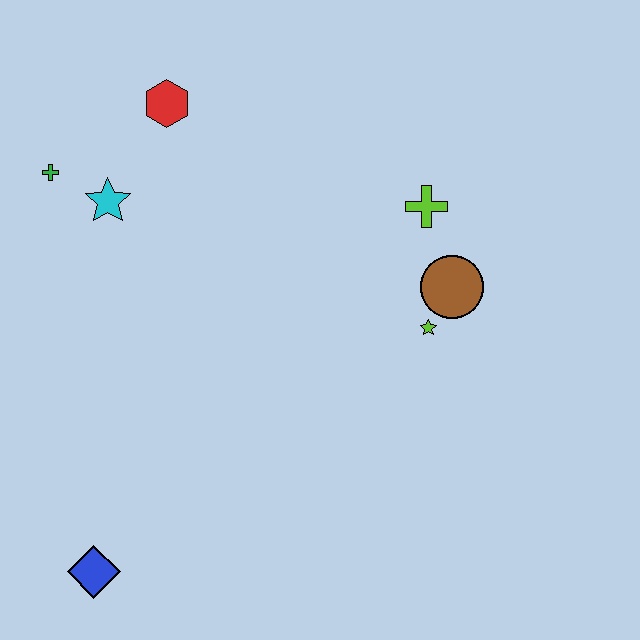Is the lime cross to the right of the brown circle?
No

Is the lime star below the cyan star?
Yes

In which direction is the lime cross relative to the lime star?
The lime cross is above the lime star.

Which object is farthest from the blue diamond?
The lime cross is farthest from the blue diamond.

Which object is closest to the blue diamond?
The cyan star is closest to the blue diamond.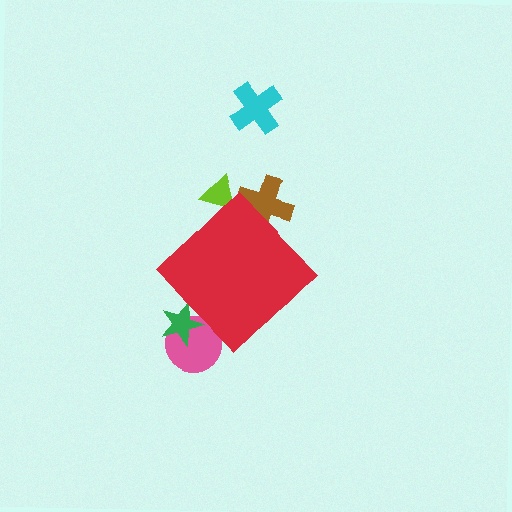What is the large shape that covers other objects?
A red diamond.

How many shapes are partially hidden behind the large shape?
4 shapes are partially hidden.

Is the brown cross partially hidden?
Yes, the brown cross is partially hidden behind the red diamond.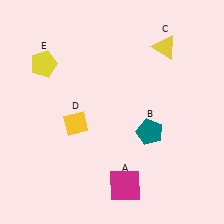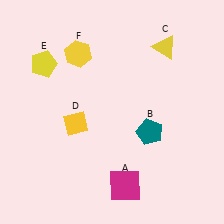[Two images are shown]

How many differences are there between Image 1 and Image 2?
There is 1 difference between the two images.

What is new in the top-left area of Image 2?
A yellow hexagon (F) was added in the top-left area of Image 2.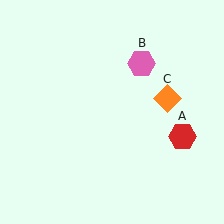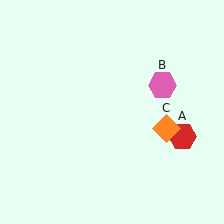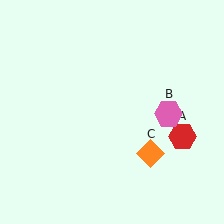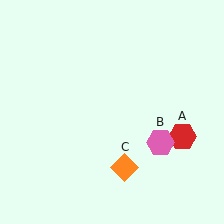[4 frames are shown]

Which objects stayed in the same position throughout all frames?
Red hexagon (object A) remained stationary.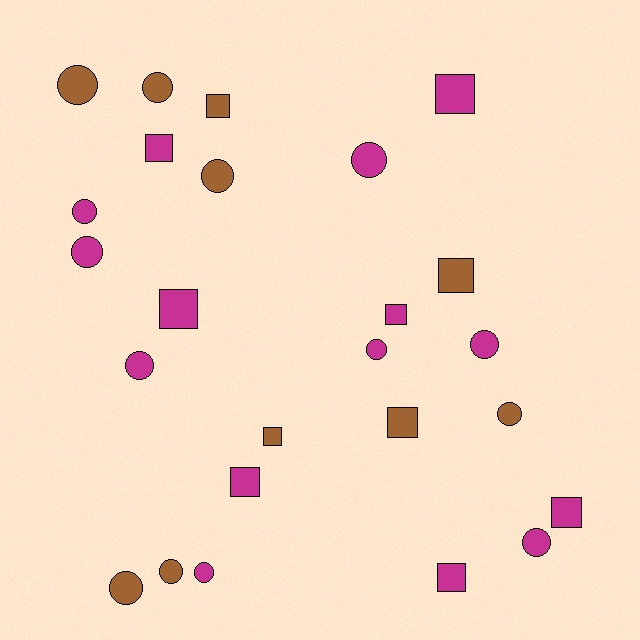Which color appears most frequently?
Magenta, with 15 objects.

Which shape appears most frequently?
Circle, with 14 objects.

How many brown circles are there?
There are 6 brown circles.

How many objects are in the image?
There are 25 objects.